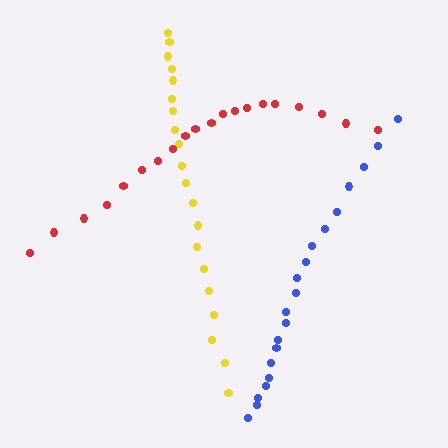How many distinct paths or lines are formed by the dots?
There are 3 distinct paths.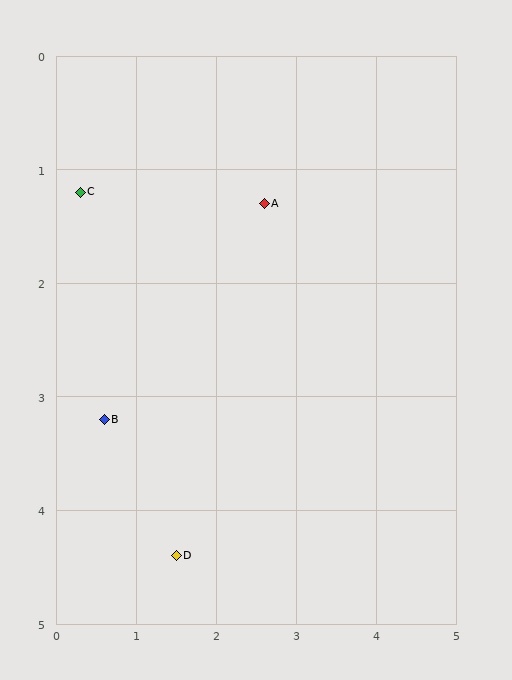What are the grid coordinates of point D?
Point D is at approximately (1.5, 4.4).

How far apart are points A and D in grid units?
Points A and D are about 3.3 grid units apart.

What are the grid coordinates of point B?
Point B is at approximately (0.6, 3.2).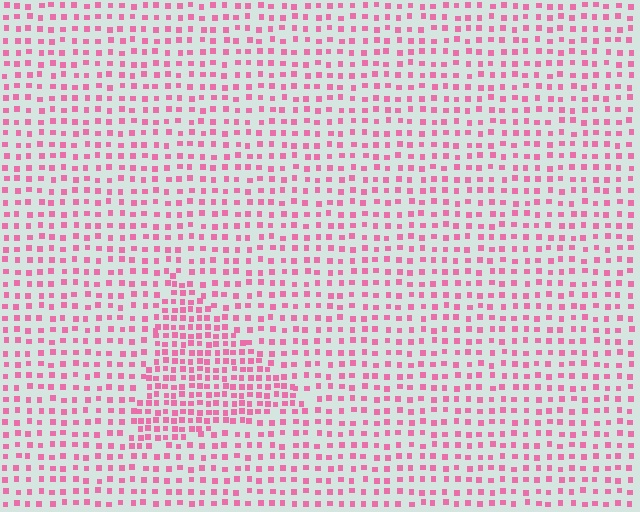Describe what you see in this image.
The image contains small pink elements arranged at two different densities. A triangle-shaped region is visible where the elements are more densely packed than the surrounding area.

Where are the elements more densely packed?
The elements are more densely packed inside the triangle boundary.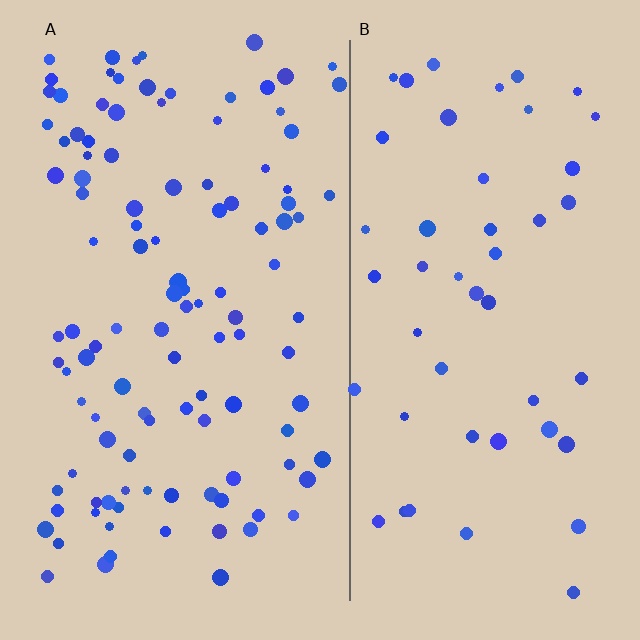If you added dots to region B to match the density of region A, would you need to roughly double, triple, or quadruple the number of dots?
Approximately double.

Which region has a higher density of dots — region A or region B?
A (the left).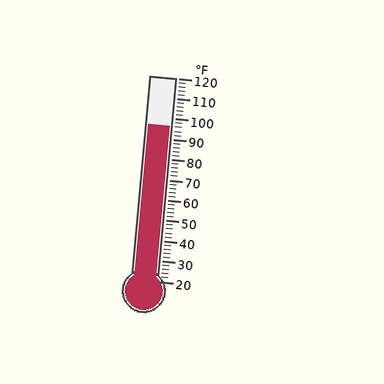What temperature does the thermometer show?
The thermometer shows approximately 96°F.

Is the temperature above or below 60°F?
The temperature is above 60°F.